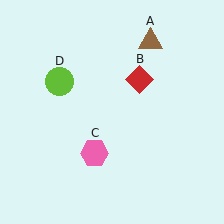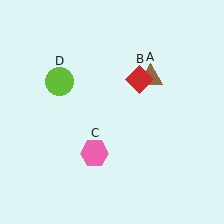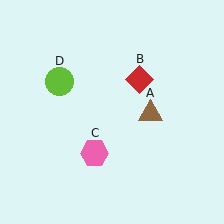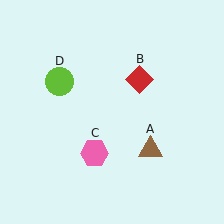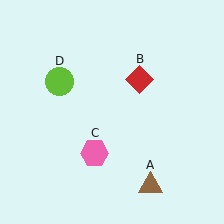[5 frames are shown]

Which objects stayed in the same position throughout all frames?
Red diamond (object B) and pink hexagon (object C) and lime circle (object D) remained stationary.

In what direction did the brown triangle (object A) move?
The brown triangle (object A) moved down.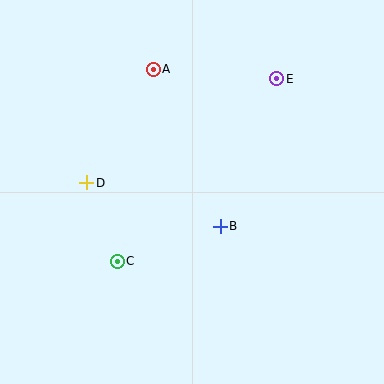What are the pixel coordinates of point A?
Point A is at (153, 69).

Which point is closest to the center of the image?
Point B at (220, 226) is closest to the center.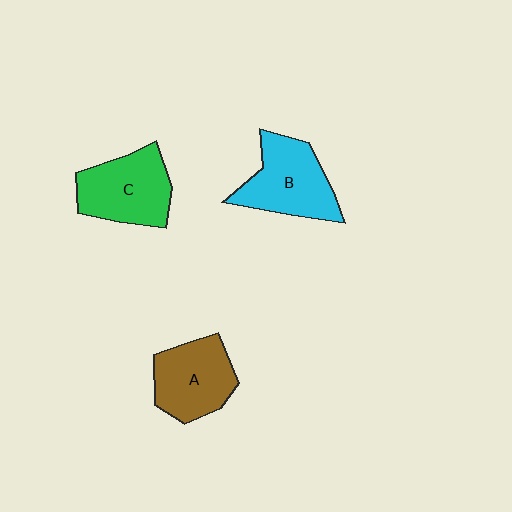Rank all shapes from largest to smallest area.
From largest to smallest: B (cyan), C (green), A (brown).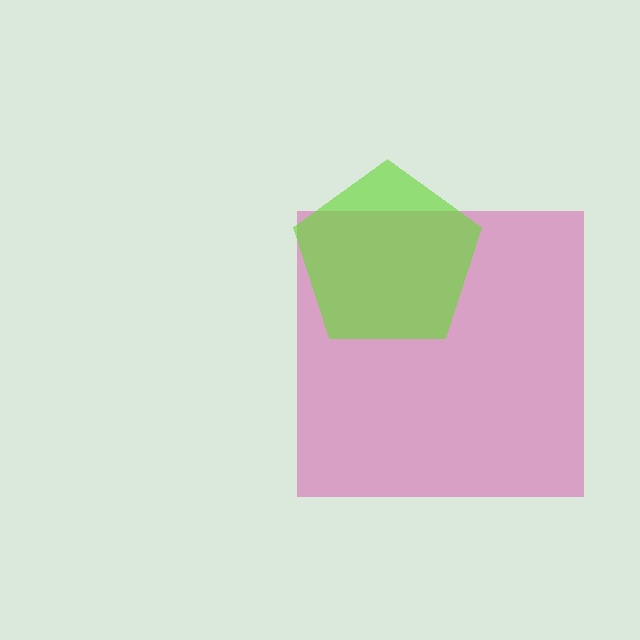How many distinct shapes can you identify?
There are 2 distinct shapes: a magenta square, a lime pentagon.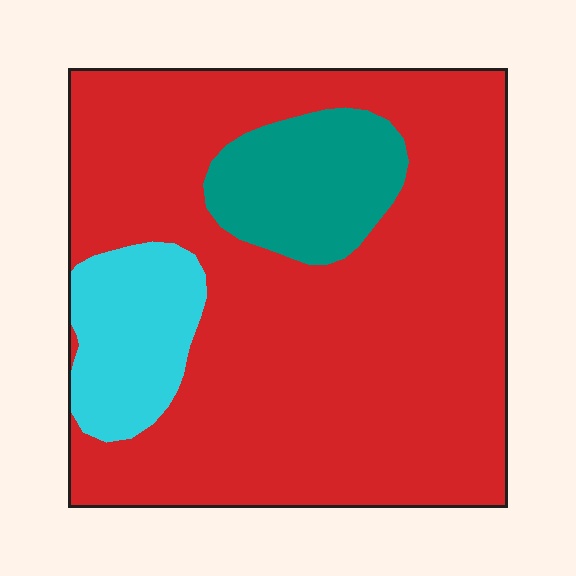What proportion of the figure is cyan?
Cyan covers about 10% of the figure.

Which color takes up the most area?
Red, at roughly 75%.